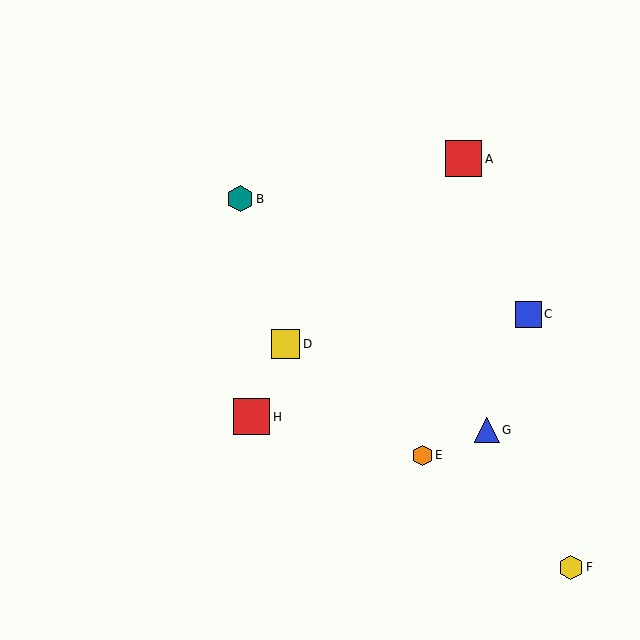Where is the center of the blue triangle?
The center of the blue triangle is at (487, 430).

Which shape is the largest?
The red square (labeled H) is the largest.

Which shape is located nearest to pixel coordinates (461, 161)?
The red square (labeled A) at (464, 159) is nearest to that location.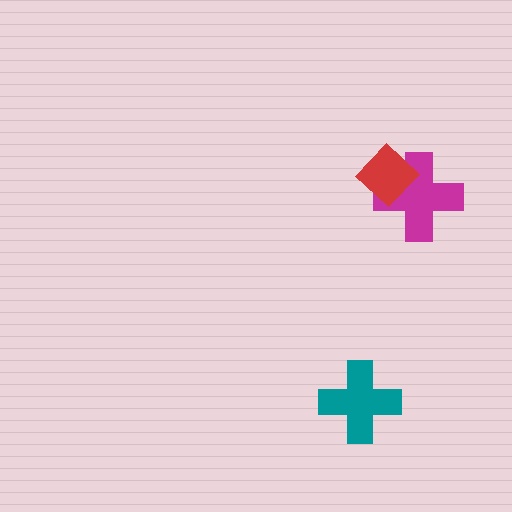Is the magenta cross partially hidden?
Yes, it is partially covered by another shape.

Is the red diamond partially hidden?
No, no other shape covers it.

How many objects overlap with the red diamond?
1 object overlaps with the red diamond.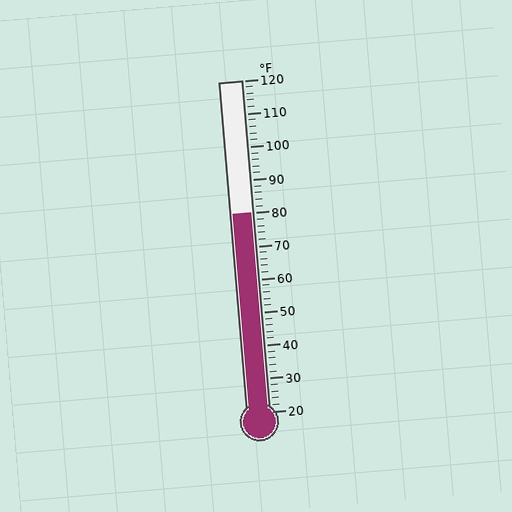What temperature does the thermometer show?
The thermometer shows approximately 80°F.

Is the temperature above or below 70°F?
The temperature is above 70°F.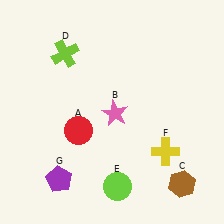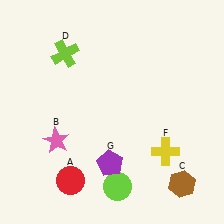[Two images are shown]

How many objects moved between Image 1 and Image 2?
3 objects moved between the two images.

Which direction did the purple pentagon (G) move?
The purple pentagon (G) moved right.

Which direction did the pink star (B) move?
The pink star (B) moved left.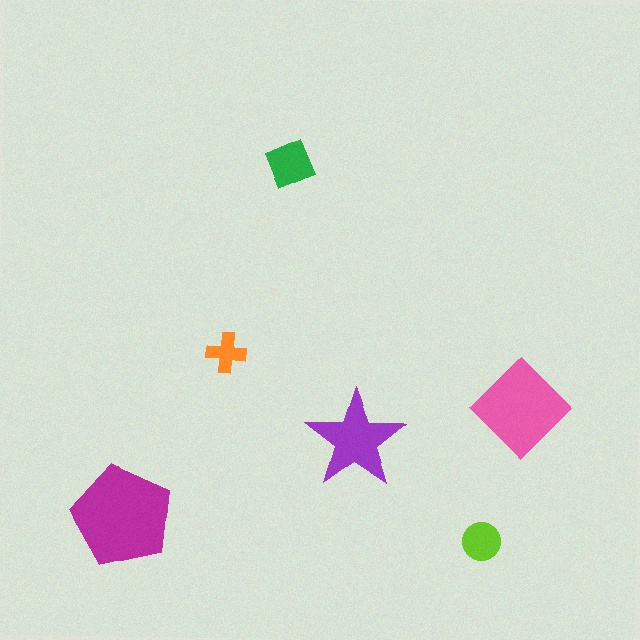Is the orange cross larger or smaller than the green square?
Smaller.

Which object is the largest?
The magenta pentagon.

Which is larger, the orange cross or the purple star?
The purple star.